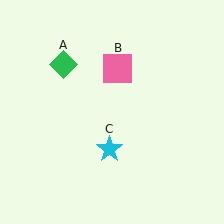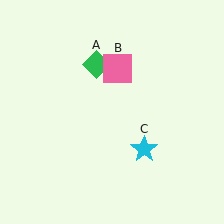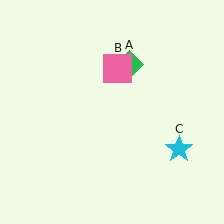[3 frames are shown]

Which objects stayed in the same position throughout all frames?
Pink square (object B) remained stationary.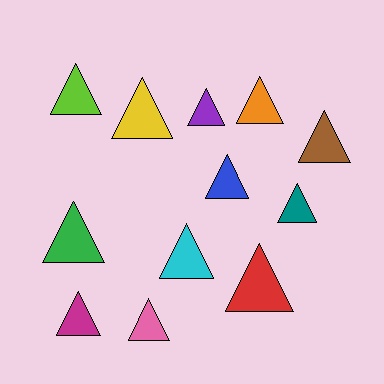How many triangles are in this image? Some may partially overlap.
There are 12 triangles.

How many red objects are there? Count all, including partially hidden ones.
There is 1 red object.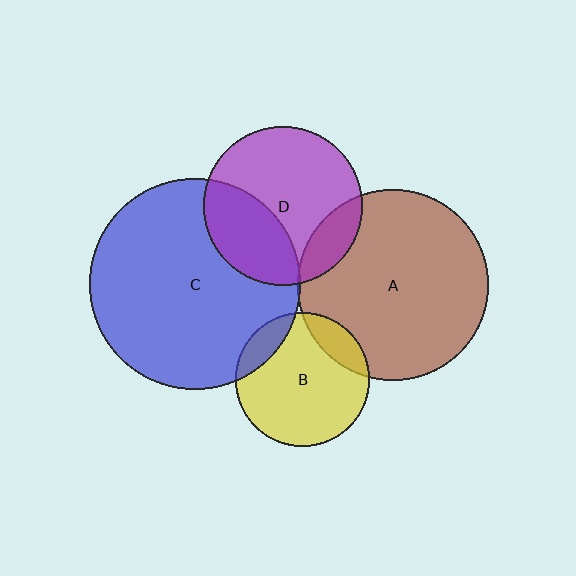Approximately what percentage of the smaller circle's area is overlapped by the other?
Approximately 35%.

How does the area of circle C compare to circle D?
Approximately 1.8 times.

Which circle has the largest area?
Circle C (blue).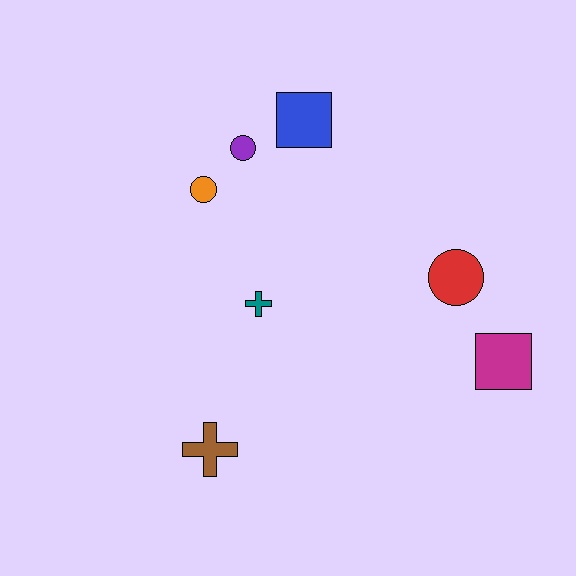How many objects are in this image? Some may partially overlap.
There are 7 objects.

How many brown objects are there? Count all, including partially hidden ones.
There is 1 brown object.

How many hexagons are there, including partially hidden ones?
There are no hexagons.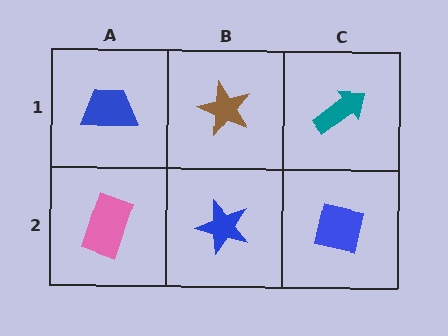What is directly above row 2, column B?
A brown star.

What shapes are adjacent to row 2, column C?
A teal arrow (row 1, column C), a blue star (row 2, column B).